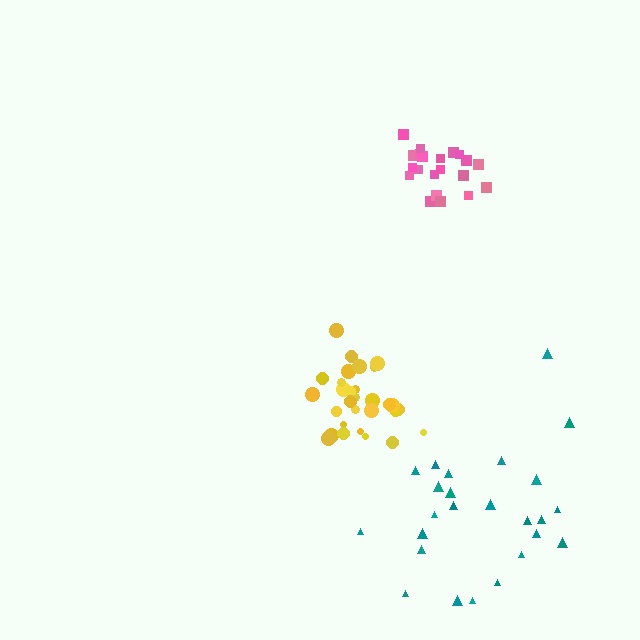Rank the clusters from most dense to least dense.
yellow, pink, teal.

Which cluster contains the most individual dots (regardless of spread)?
Yellow (30).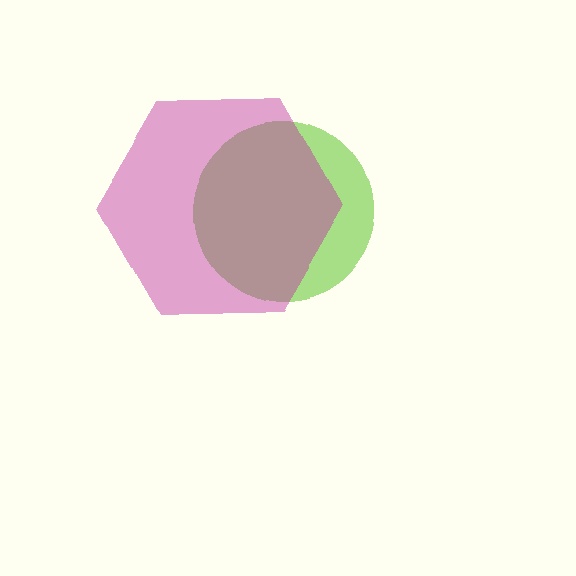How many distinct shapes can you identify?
There are 2 distinct shapes: a lime circle, a magenta hexagon.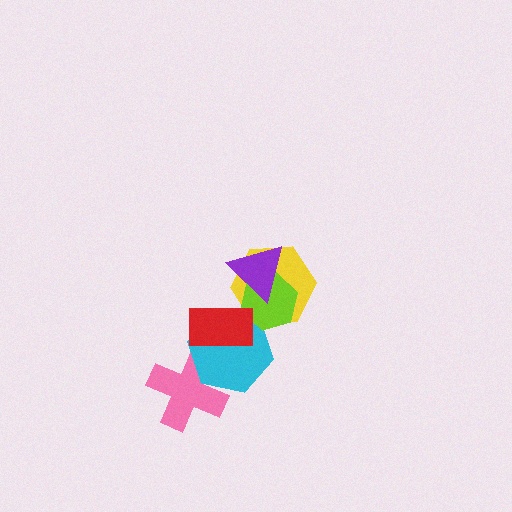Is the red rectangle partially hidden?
No, no other shape covers it.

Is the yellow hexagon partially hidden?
Yes, it is partially covered by another shape.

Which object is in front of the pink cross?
The cyan hexagon is in front of the pink cross.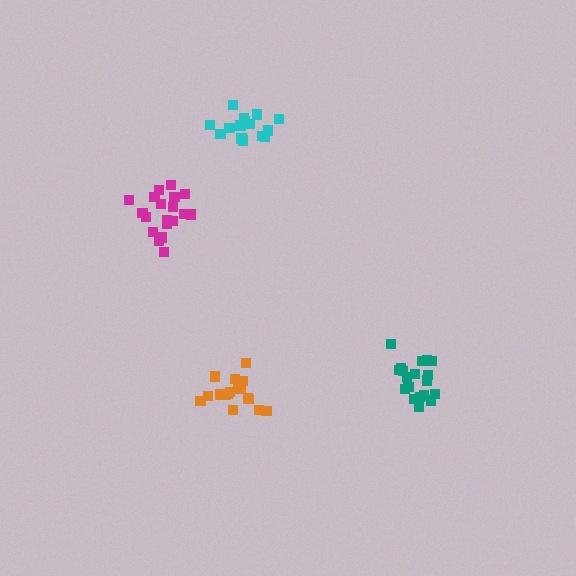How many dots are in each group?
Group 1: 19 dots, Group 2: 17 dots, Group 3: 19 dots, Group 4: 15 dots (70 total).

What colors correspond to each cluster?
The clusters are colored: magenta, orange, teal, cyan.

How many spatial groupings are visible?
There are 4 spatial groupings.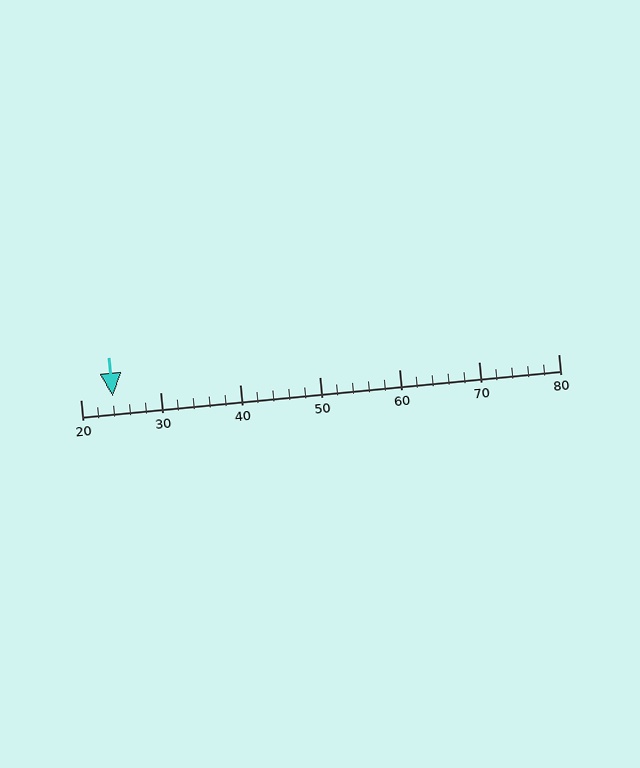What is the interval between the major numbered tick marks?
The major tick marks are spaced 10 units apart.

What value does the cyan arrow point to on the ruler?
The cyan arrow points to approximately 24.